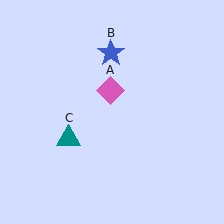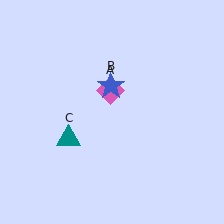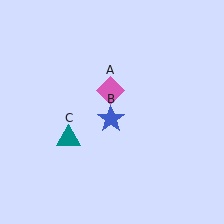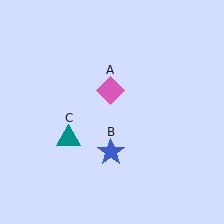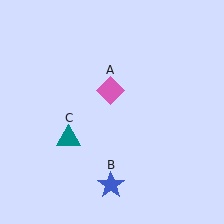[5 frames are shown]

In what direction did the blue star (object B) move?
The blue star (object B) moved down.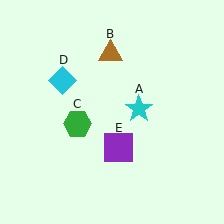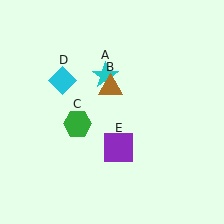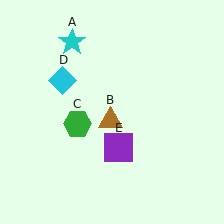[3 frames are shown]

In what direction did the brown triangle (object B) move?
The brown triangle (object B) moved down.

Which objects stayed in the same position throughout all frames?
Green hexagon (object C) and cyan diamond (object D) and purple square (object E) remained stationary.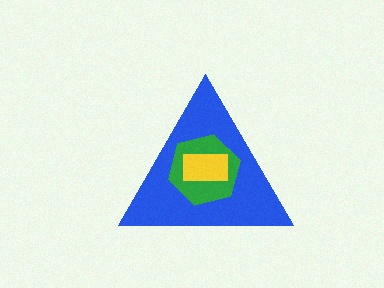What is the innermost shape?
The yellow rectangle.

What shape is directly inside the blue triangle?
The green hexagon.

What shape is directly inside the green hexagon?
The yellow rectangle.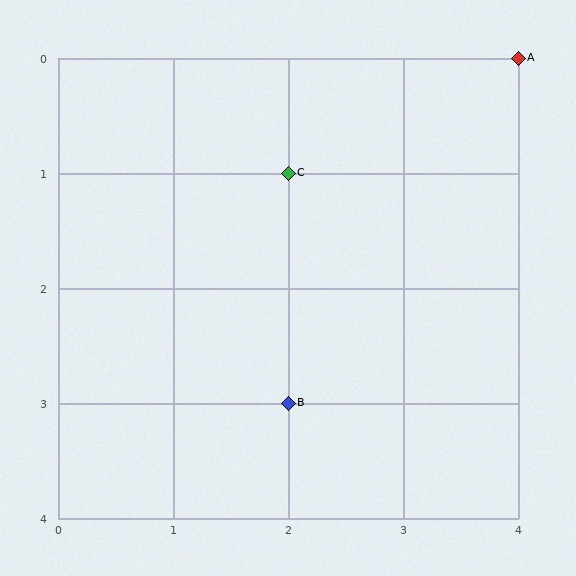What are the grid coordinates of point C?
Point C is at grid coordinates (2, 1).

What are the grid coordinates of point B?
Point B is at grid coordinates (2, 3).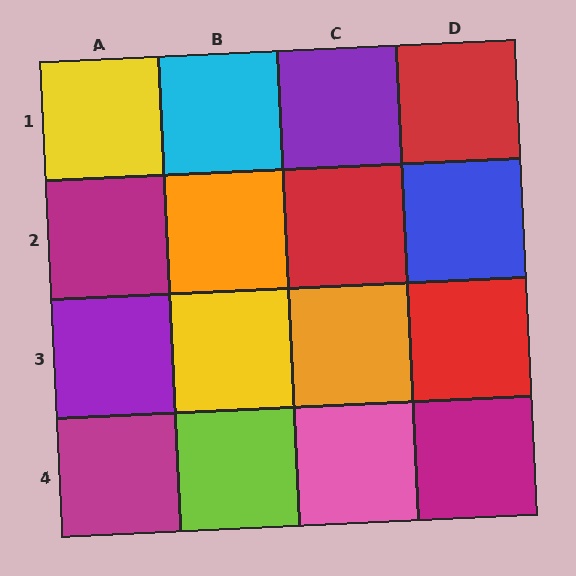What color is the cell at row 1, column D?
Red.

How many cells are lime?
1 cell is lime.